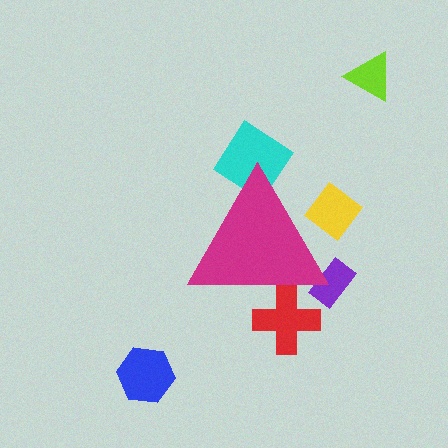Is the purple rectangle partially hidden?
Yes, the purple rectangle is partially hidden behind the magenta triangle.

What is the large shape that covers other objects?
A magenta triangle.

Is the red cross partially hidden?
Yes, the red cross is partially hidden behind the magenta triangle.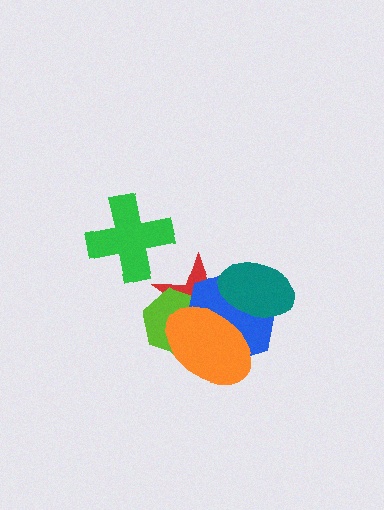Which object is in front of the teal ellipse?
The orange ellipse is in front of the teal ellipse.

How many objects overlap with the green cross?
0 objects overlap with the green cross.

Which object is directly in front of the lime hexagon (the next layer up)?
The blue hexagon is directly in front of the lime hexagon.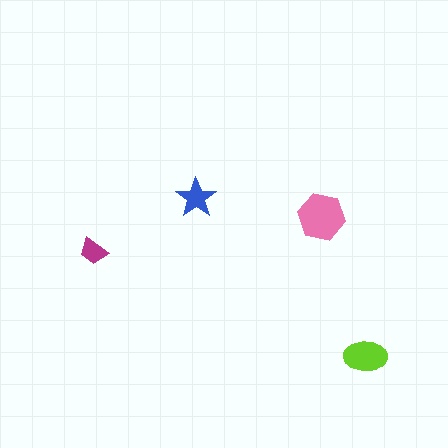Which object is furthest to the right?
The lime ellipse is rightmost.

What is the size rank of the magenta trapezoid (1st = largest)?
4th.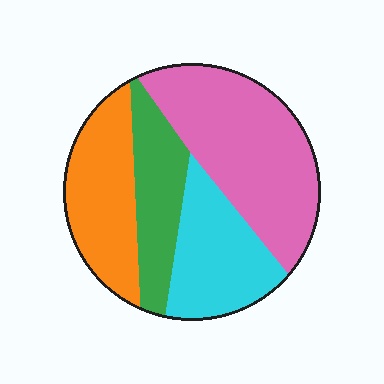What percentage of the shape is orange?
Orange takes up less than a quarter of the shape.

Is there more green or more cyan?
Cyan.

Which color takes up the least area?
Green, at roughly 15%.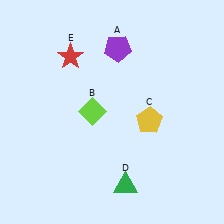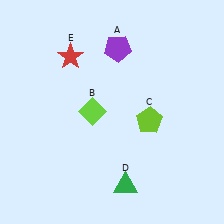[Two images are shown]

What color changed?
The pentagon (C) changed from yellow in Image 1 to lime in Image 2.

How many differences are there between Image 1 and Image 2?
There is 1 difference between the two images.